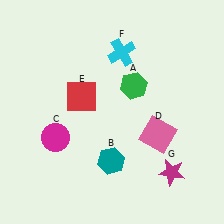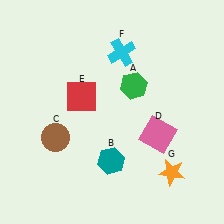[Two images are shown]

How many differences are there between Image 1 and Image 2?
There are 2 differences between the two images.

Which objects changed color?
C changed from magenta to brown. G changed from magenta to orange.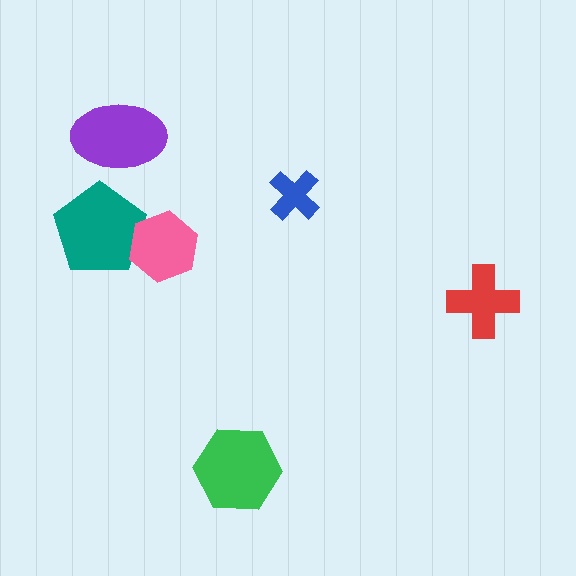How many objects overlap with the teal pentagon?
1 object overlaps with the teal pentagon.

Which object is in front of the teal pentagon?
The pink hexagon is in front of the teal pentagon.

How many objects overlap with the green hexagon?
0 objects overlap with the green hexagon.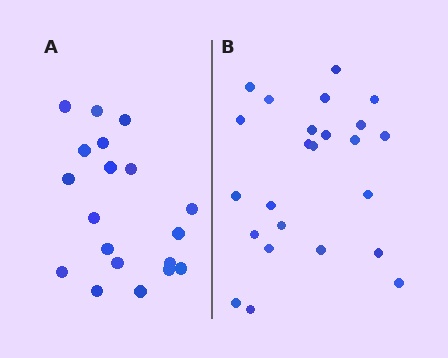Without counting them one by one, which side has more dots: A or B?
Region B (the right region) has more dots.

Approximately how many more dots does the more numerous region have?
Region B has about 5 more dots than region A.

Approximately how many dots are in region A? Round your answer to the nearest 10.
About 20 dots. (The exact count is 19, which rounds to 20.)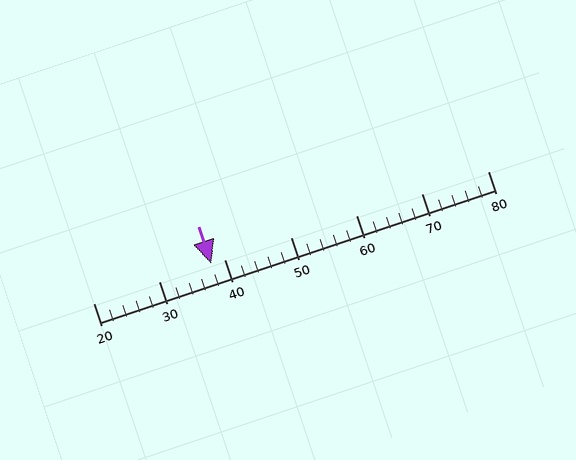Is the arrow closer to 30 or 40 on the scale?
The arrow is closer to 40.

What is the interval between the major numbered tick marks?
The major tick marks are spaced 10 units apart.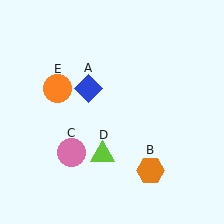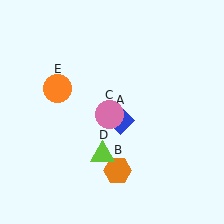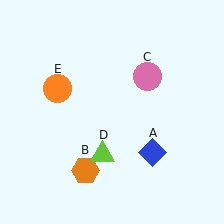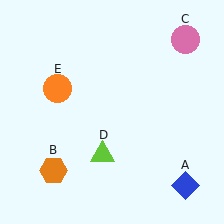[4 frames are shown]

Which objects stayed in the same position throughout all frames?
Lime triangle (object D) and orange circle (object E) remained stationary.